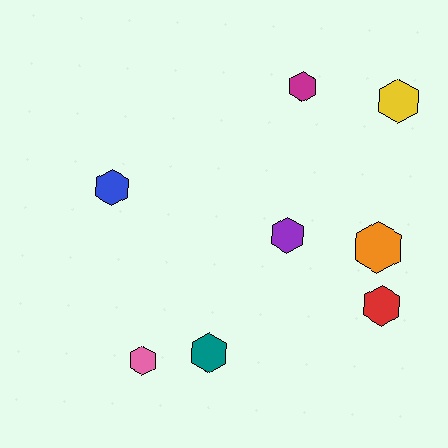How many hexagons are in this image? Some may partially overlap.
There are 8 hexagons.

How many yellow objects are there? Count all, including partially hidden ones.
There is 1 yellow object.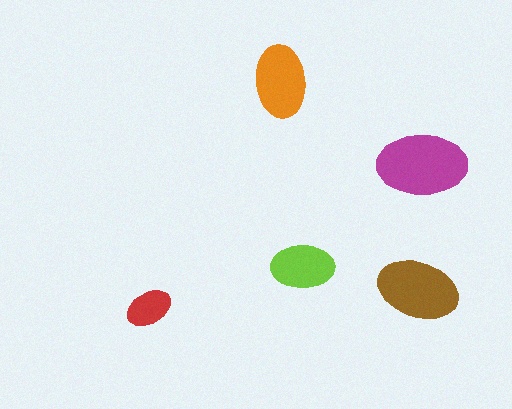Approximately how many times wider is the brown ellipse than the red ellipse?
About 2 times wider.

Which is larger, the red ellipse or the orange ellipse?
The orange one.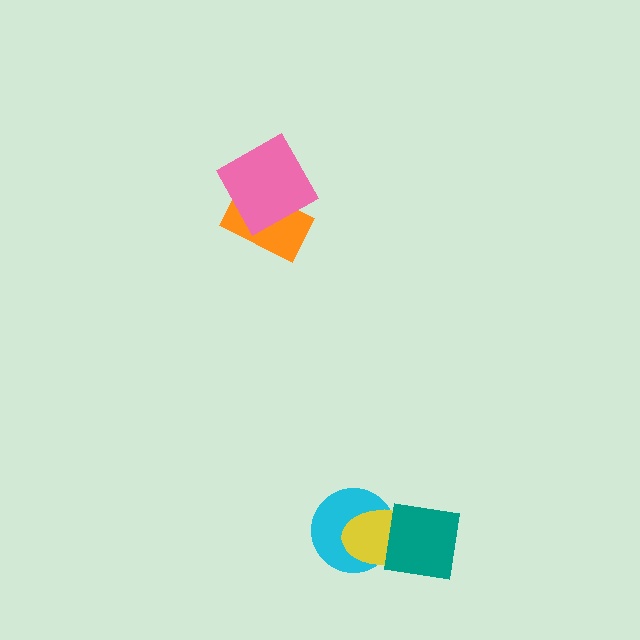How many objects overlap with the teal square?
1 object overlaps with the teal square.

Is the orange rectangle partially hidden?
Yes, it is partially covered by another shape.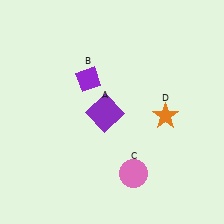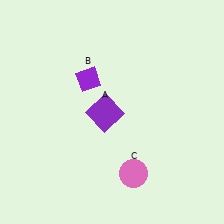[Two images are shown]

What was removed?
The orange star (D) was removed in Image 2.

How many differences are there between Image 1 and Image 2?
There is 1 difference between the two images.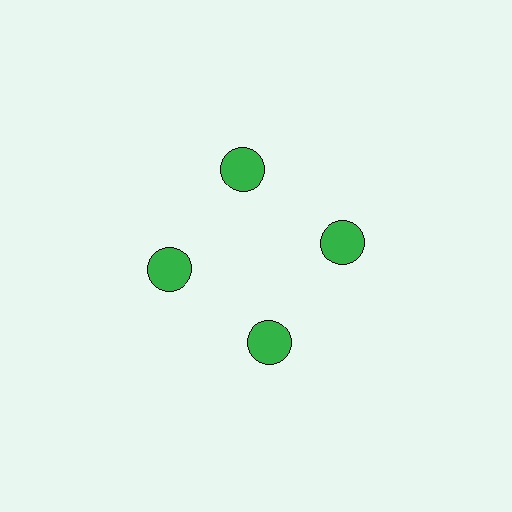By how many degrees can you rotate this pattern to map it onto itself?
The pattern maps onto itself every 90 degrees of rotation.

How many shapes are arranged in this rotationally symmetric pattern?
There are 4 shapes, arranged in 4 groups of 1.